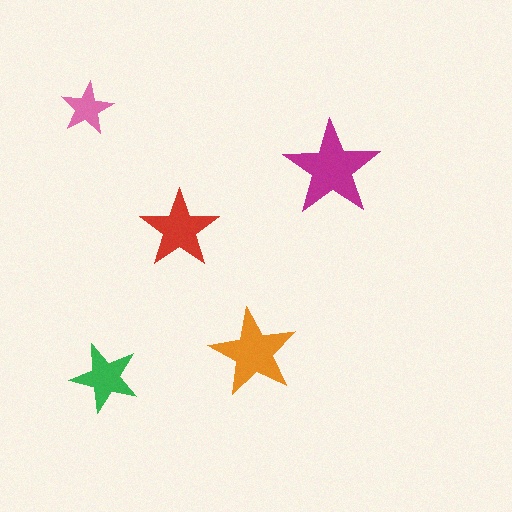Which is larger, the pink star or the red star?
The red one.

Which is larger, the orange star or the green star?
The orange one.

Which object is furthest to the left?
The pink star is leftmost.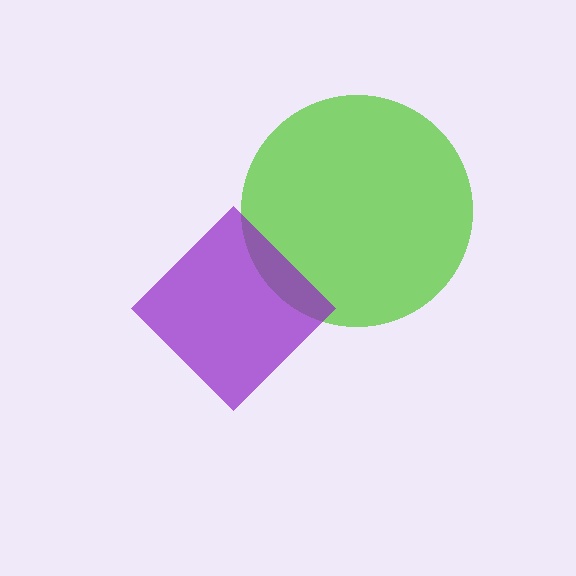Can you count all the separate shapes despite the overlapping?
Yes, there are 2 separate shapes.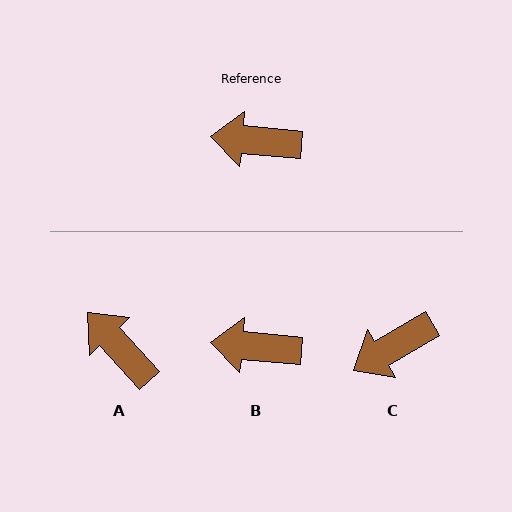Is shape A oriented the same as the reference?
No, it is off by about 42 degrees.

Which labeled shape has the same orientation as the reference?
B.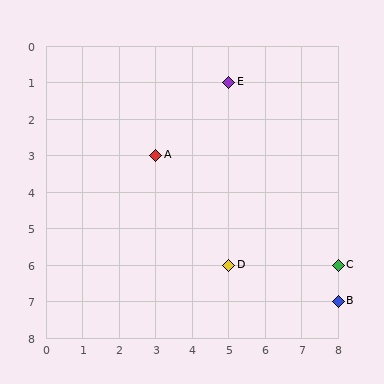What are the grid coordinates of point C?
Point C is at grid coordinates (8, 6).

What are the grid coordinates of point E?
Point E is at grid coordinates (5, 1).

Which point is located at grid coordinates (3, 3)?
Point A is at (3, 3).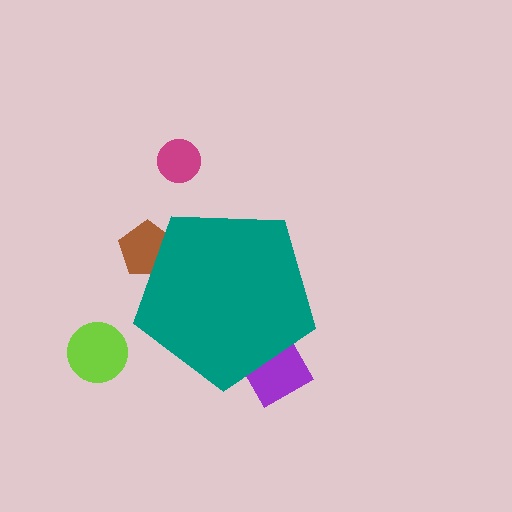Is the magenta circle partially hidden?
No, the magenta circle is fully visible.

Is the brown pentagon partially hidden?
Yes, the brown pentagon is partially hidden behind the teal pentagon.